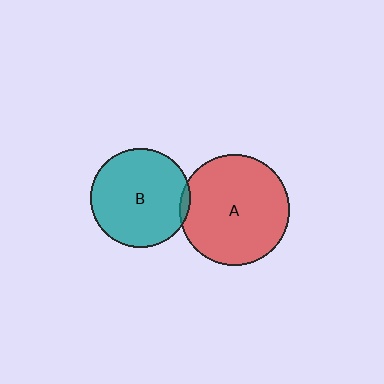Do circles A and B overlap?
Yes.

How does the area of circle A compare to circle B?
Approximately 1.2 times.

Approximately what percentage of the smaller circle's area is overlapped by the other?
Approximately 5%.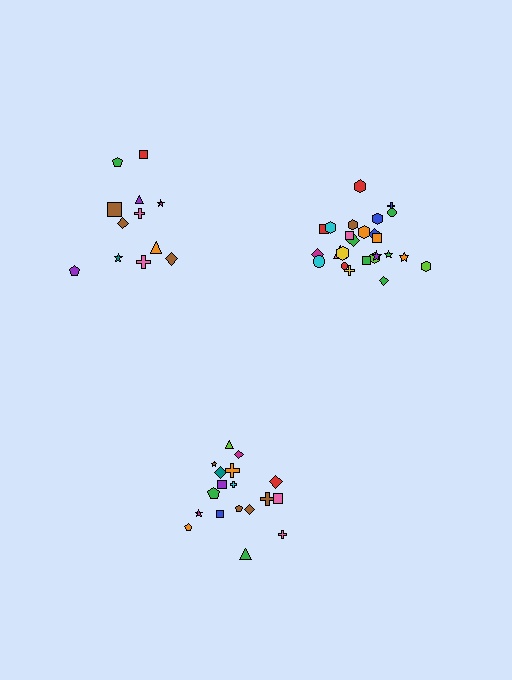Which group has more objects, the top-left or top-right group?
The top-right group.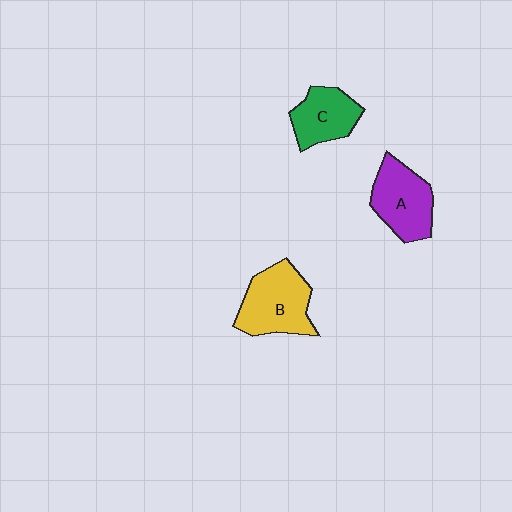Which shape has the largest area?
Shape B (yellow).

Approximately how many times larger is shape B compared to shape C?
Approximately 1.4 times.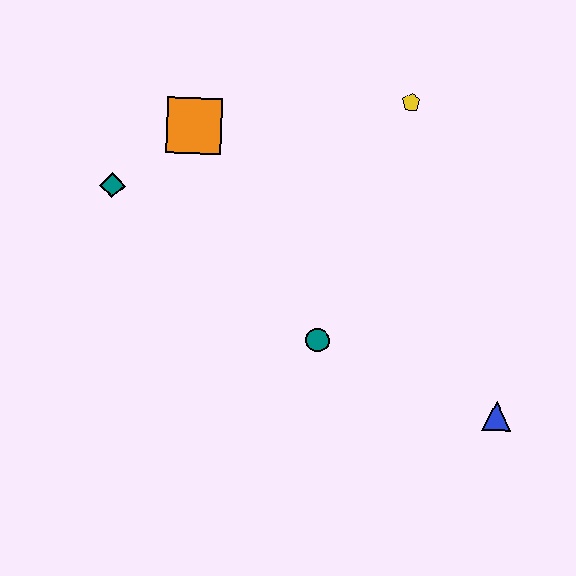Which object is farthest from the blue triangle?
The teal diamond is farthest from the blue triangle.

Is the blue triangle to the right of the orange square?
Yes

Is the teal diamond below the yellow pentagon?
Yes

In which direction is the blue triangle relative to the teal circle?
The blue triangle is to the right of the teal circle.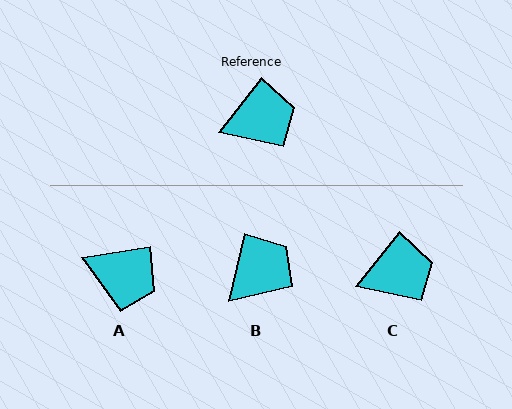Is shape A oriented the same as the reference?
No, it is off by about 42 degrees.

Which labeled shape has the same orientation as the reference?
C.